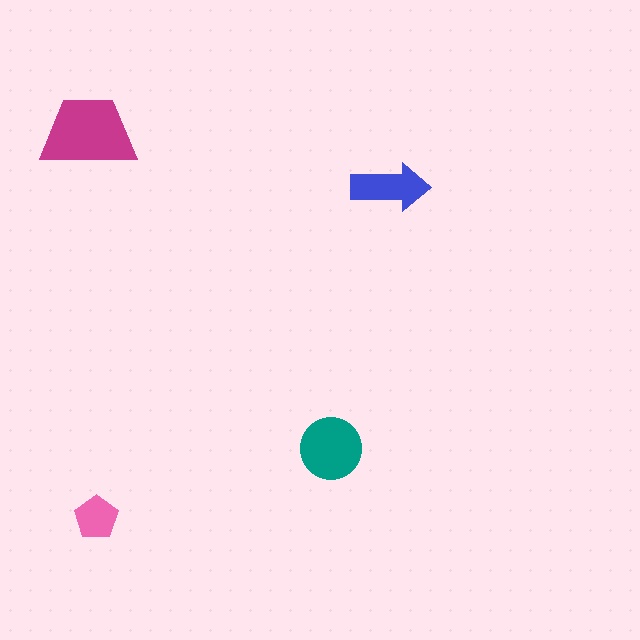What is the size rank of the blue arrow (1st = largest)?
3rd.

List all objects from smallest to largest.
The pink pentagon, the blue arrow, the teal circle, the magenta trapezoid.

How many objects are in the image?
There are 4 objects in the image.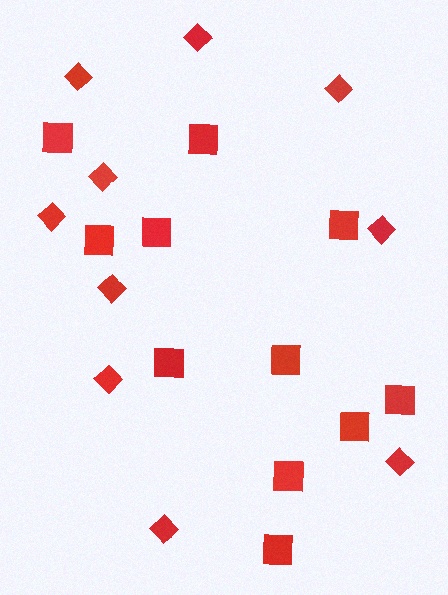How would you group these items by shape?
There are 2 groups: one group of diamonds (10) and one group of squares (11).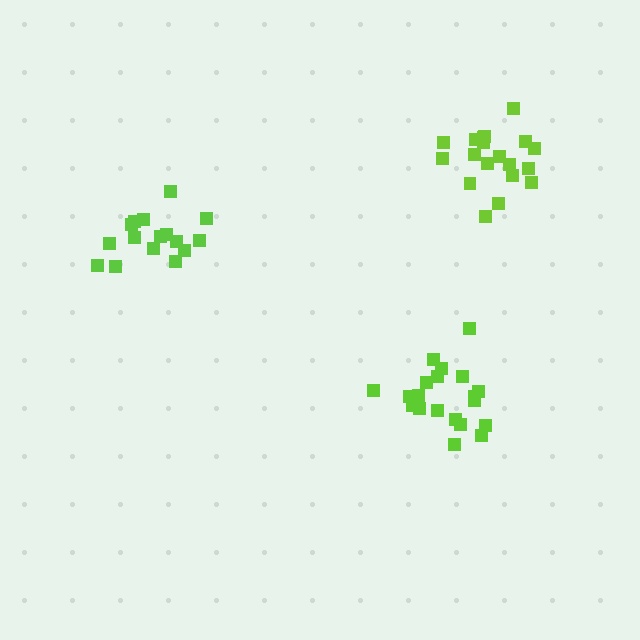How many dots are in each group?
Group 1: 20 dots, Group 2: 19 dots, Group 3: 16 dots (55 total).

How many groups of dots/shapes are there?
There are 3 groups.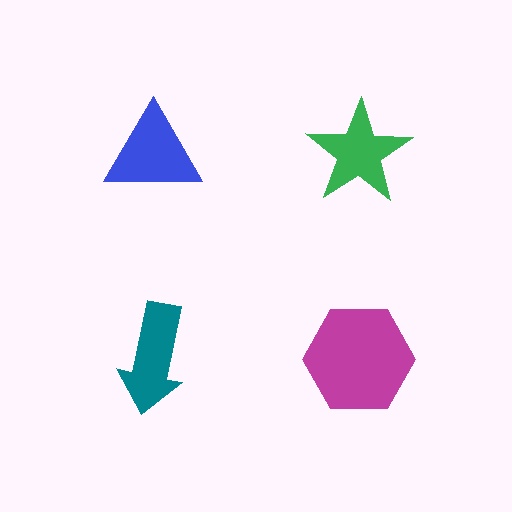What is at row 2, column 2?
A magenta hexagon.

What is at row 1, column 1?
A blue triangle.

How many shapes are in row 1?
2 shapes.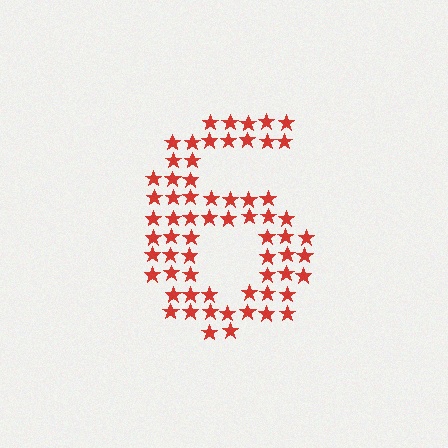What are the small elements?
The small elements are stars.